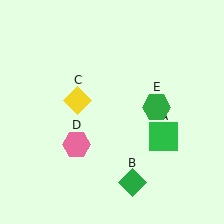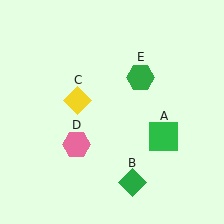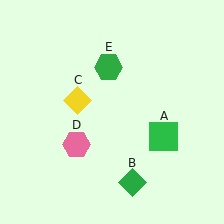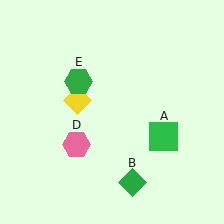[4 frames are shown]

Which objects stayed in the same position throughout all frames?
Green square (object A) and green diamond (object B) and yellow diamond (object C) and pink hexagon (object D) remained stationary.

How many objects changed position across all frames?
1 object changed position: green hexagon (object E).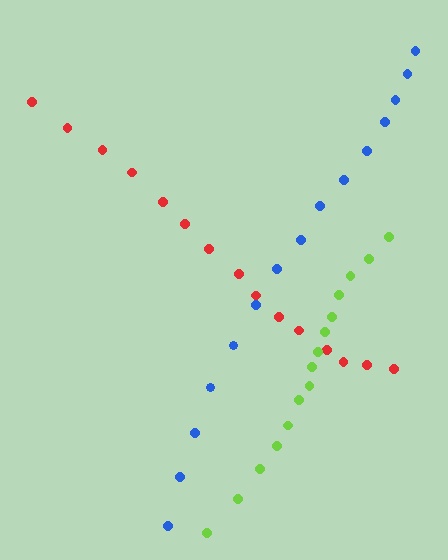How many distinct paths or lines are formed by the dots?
There are 3 distinct paths.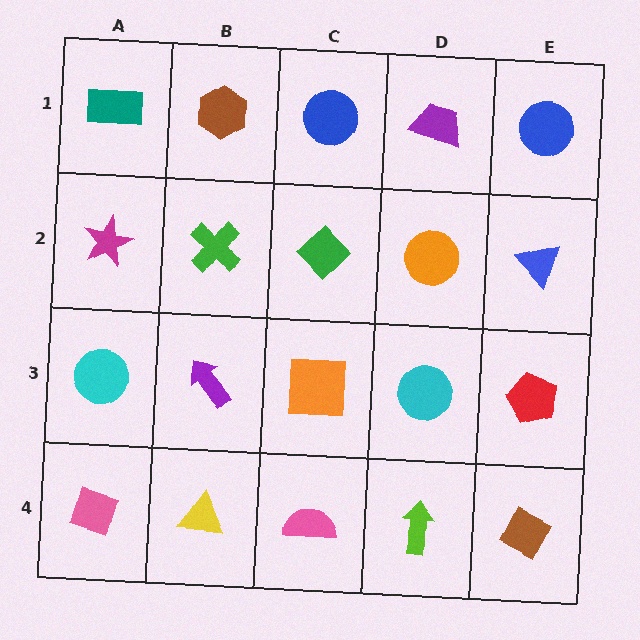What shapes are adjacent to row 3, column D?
An orange circle (row 2, column D), a lime arrow (row 4, column D), an orange square (row 3, column C), a red pentagon (row 3, column E).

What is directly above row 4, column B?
A purple arrow.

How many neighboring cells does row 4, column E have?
2.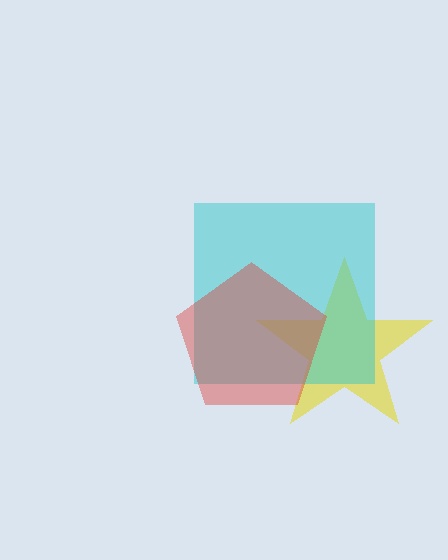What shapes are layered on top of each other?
The layered shapes are: a yellow star, a cyan square, a red pentagon.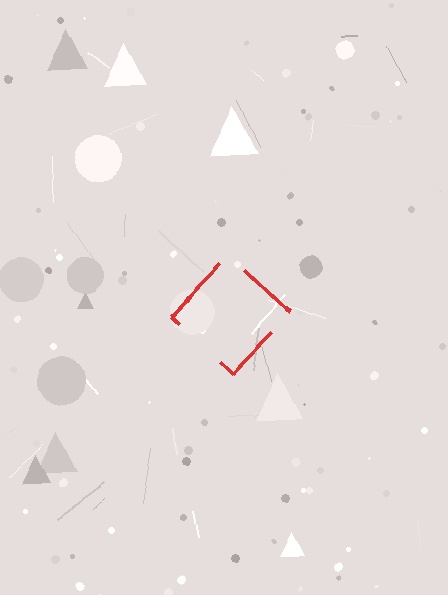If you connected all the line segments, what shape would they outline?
They would outline a diamond.